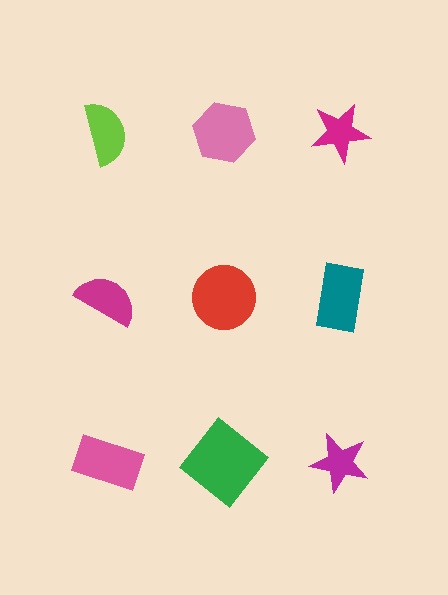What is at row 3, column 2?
A green diamond.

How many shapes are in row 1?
3 shapes.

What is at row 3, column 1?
A pink rectangle.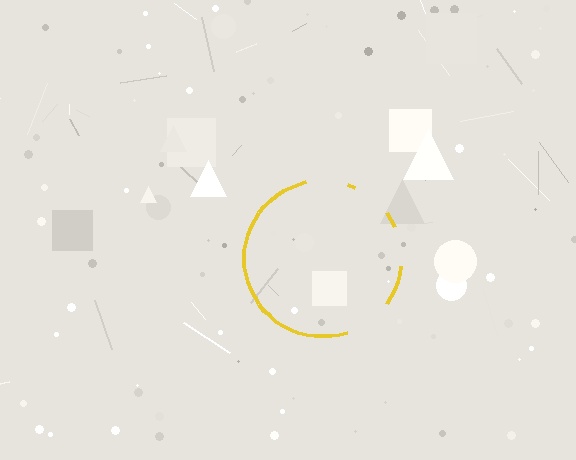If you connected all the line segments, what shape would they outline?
They would outline a circle.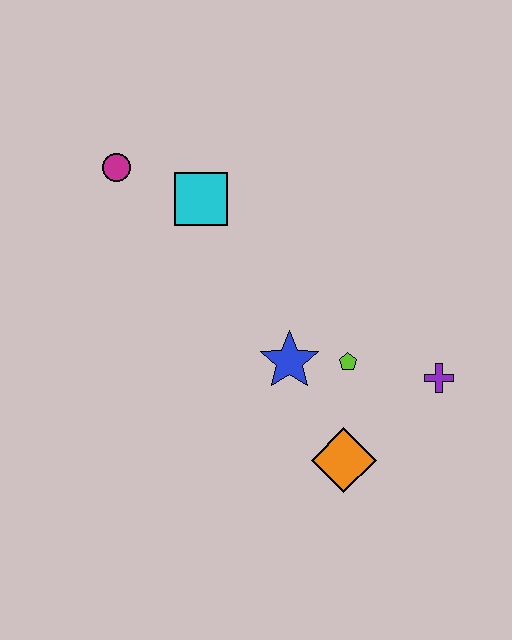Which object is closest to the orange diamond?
The lime pentagon is closest to the orange diamond.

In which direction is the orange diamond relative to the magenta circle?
The orange diamond is below the magenta circle.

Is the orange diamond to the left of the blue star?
No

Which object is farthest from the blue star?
The magenta circle is farthest from the blue star.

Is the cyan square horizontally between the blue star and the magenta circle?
Yes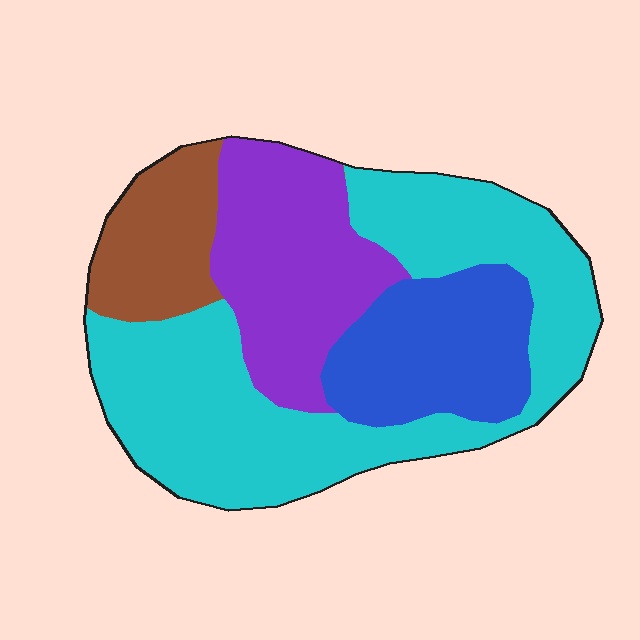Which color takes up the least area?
Brown, at roughly 10%.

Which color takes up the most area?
Cyan, at roughly 45%.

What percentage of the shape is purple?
Purple takes up about one quarter (1/4) of the shape.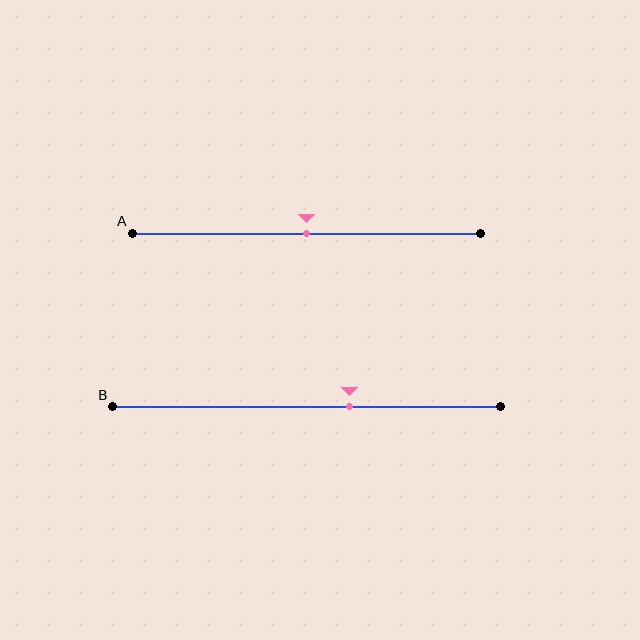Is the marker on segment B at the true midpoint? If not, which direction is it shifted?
No, the marker on segment B is shifted to the right by about 11% of the segment length.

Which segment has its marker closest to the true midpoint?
Segment A has its marker closest to the true midpoint.